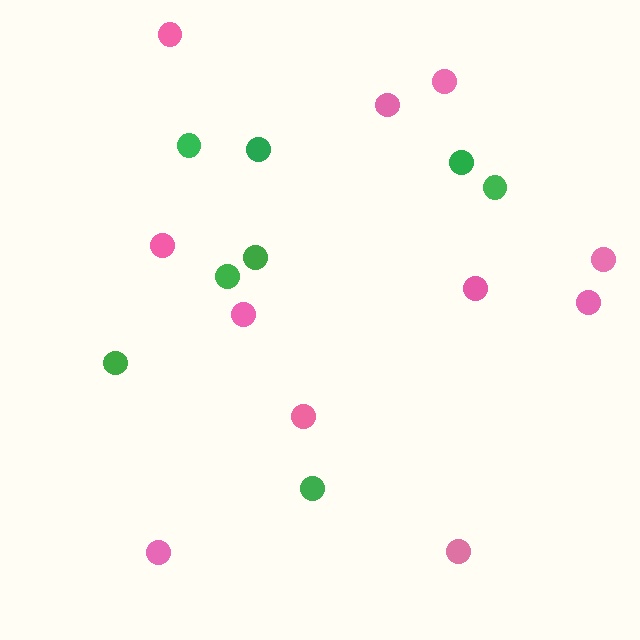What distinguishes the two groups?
There are 2 groups: one group of pink circles (11) and one group of green circles (8).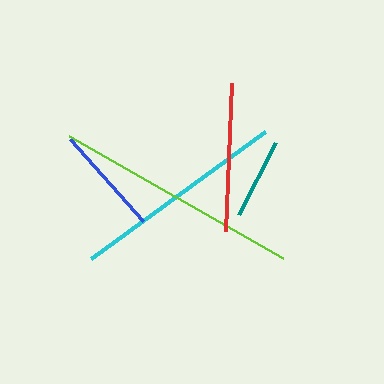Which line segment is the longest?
The lime line is the longest at approximately 247 pixels.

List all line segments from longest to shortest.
From longest to shortest: lime, cyan, red, blue, teal.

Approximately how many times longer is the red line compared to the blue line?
The red line is approximately 1.4 times the length of the blue line.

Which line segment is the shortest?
The teal line is the shortest at approximately 81 pixels.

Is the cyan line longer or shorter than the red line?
The cyan line is longer than the red line.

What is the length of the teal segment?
The teal segment is approximately 81 pixels long.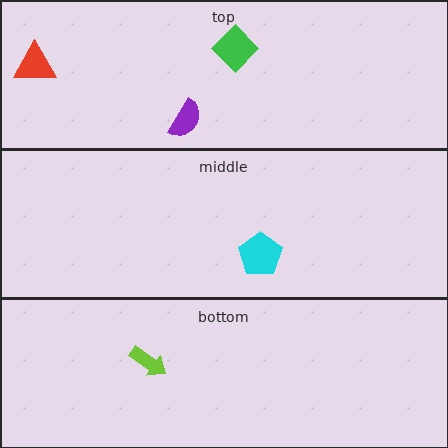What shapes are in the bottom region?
The lime arrow.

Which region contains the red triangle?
The top region.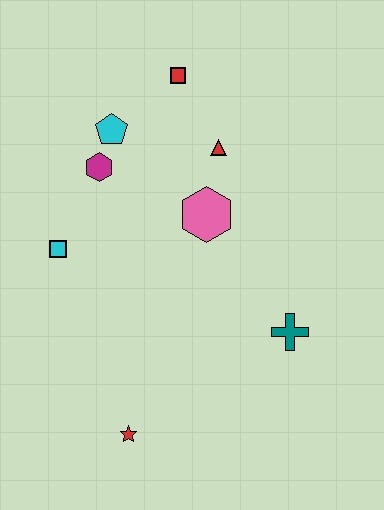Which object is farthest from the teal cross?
The red square is farthest from the teal cross.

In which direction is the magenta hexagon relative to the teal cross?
The magenta hexagon is to the left of the teal cross.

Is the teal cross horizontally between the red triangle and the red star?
No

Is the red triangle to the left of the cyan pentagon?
No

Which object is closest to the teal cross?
The pink hexagon is closest to the teal cross.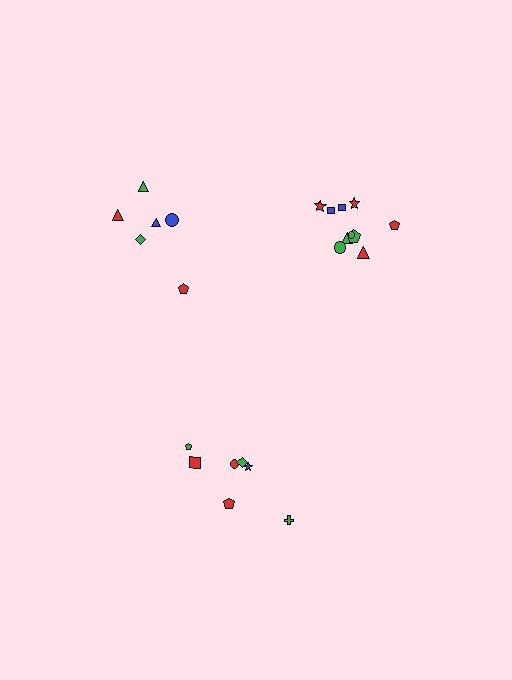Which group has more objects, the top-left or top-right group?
The top-right group.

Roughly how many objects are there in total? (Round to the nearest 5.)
Roughly 25 objects in total.